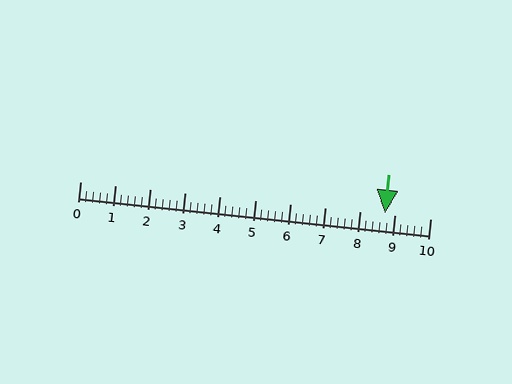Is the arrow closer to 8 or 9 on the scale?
The arrow is closer to 9.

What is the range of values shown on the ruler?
The ruler shows values from 0 to 10.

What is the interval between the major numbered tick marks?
The major tick marks are spaced 1 units apart.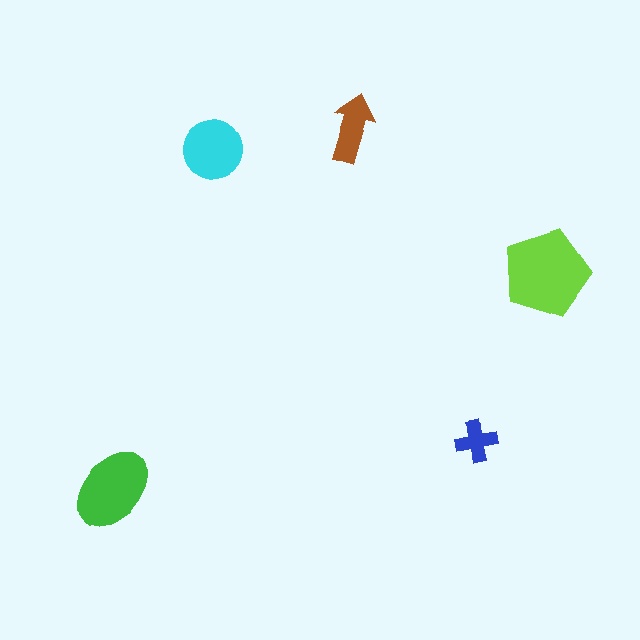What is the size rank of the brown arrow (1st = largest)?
4th.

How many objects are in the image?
There are 5 objects in the image.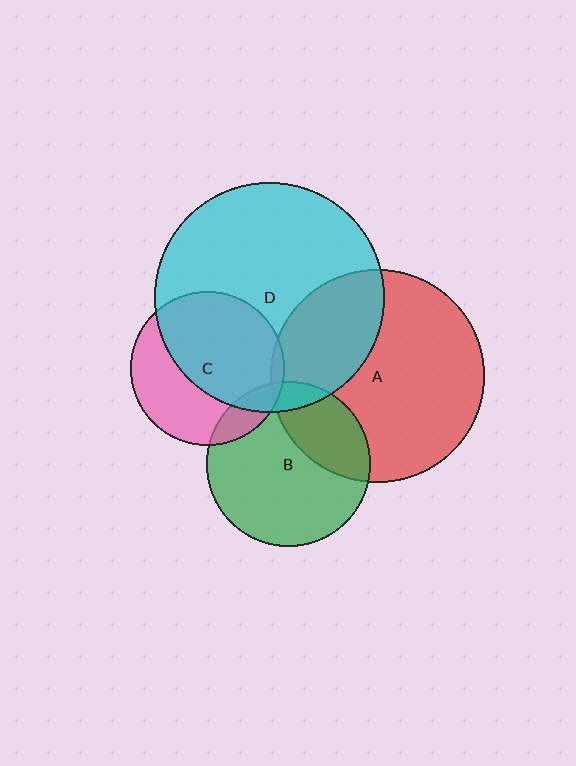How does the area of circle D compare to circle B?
Approximately 2.0 times.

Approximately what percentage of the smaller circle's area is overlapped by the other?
Approximately 10%.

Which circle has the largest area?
Circle D (cyan).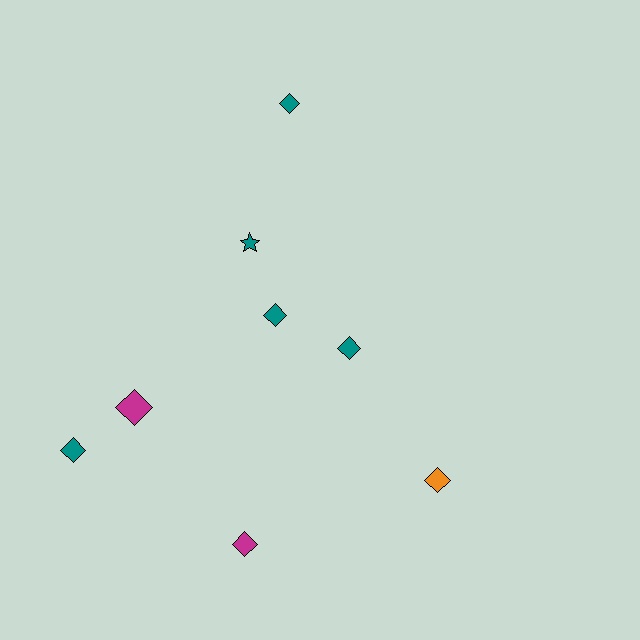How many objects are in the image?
There are 8 objects.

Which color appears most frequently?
Teal, with 5 objects.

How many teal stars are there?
There is 1 teal star.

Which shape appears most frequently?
Diamond, with 7 objects.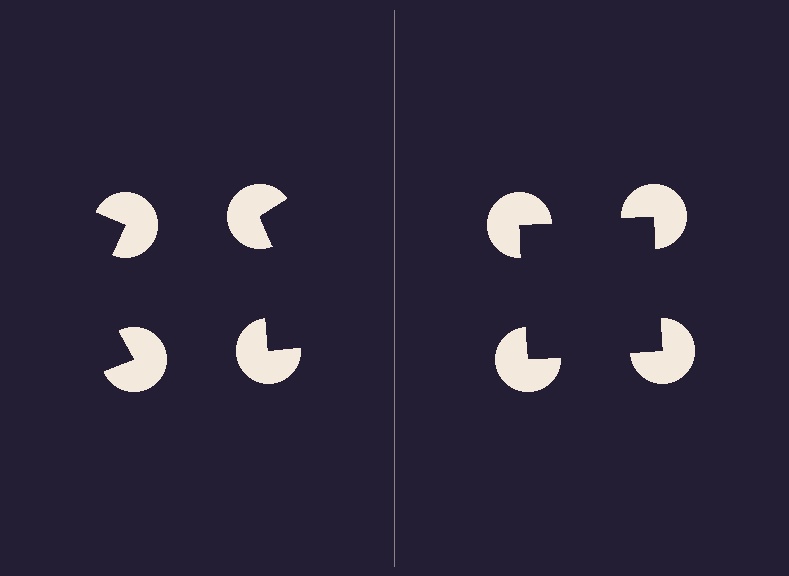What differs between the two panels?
The pac-man discs are positioned identically on both sides; only the wedge orientations differ. On the right they align to a square; on the left they are misaligned.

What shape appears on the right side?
An illusory square.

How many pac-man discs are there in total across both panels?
8 — 4 on each side.